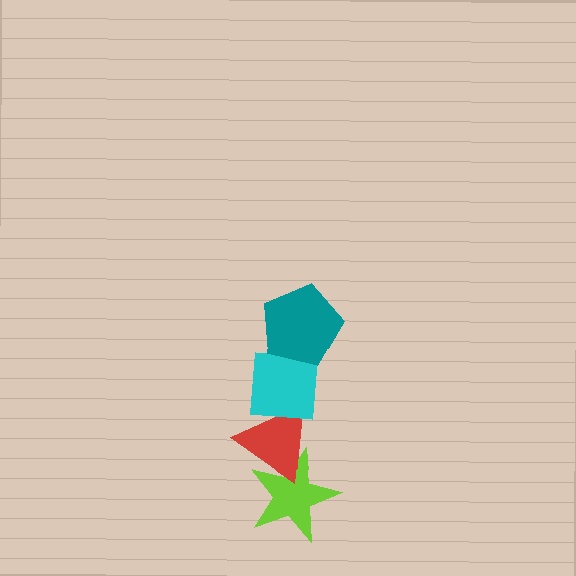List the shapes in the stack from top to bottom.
From top to bottom: the teal pentagon, the cyan square, the red triangle, the lime star.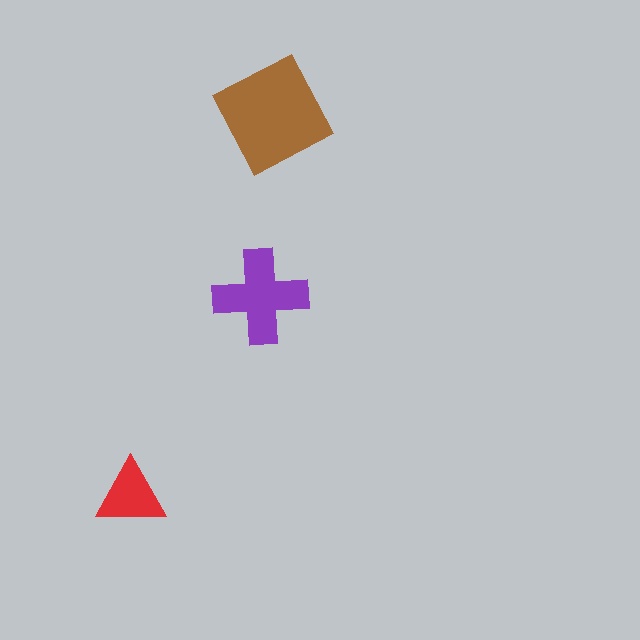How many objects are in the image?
There are 3 objects in the image.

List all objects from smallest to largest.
The red triangle, the purple cross, the brown square.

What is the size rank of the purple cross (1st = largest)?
2nd.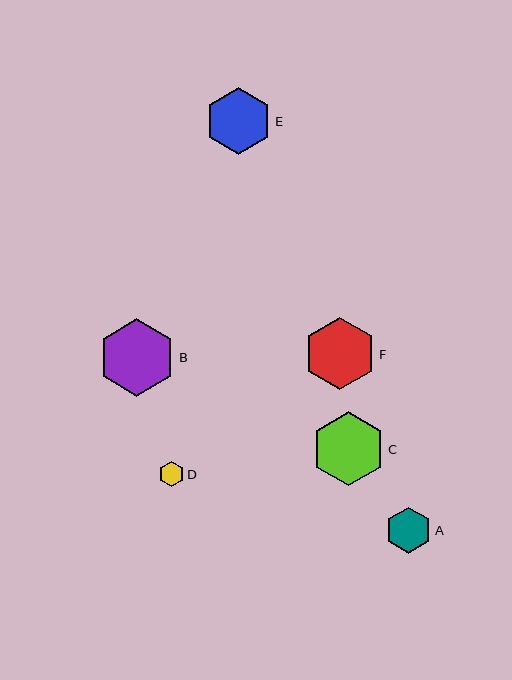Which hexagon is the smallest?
Hexagon D is the smallest with a size of approximately 26 pixels.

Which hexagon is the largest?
Hexagon B is the largest with a size of approximately 77 pixels.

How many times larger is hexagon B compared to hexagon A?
Hexagon B is approximately 1.7 times the size of hexagon A.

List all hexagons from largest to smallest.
From largest to smallest: B, C, F, E, A, D.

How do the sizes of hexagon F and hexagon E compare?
Hexagon F and hexagon E are approximately the same size.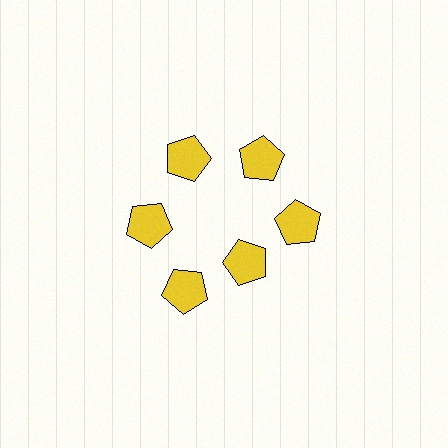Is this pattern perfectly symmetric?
No. The 6 yellow pentagons are arranged in a ring, but one element near the 5 o'clock position is pulled inward toward the center, breaking the 6-fold rotational symmetry.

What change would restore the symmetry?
The symmetry would be restored by moving it outward, back onto the ring so that all 6 pentagons sit at equal angles and equal distance from the center.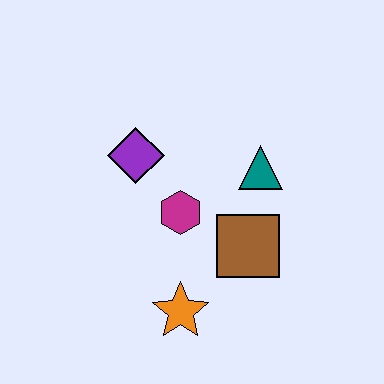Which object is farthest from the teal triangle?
The orange star is farthest from the teal triangle.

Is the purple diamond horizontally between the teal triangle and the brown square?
No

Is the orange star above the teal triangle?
No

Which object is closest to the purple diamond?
The magenta hexagon is closest to the purple diamond.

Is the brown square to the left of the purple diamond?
No